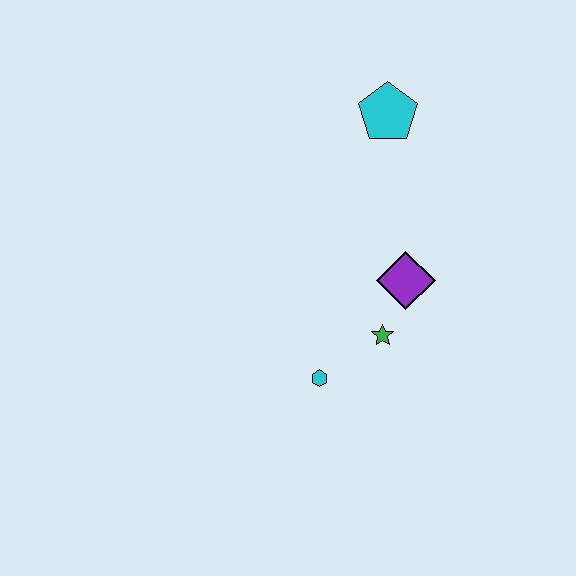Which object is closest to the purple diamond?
The green star is closest to the purple diamond.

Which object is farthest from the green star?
The cyan pentagon is farthest from the green star.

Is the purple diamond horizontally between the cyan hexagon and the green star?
No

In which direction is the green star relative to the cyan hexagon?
The green star is to the right of the cyan hexagon.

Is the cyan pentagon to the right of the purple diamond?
No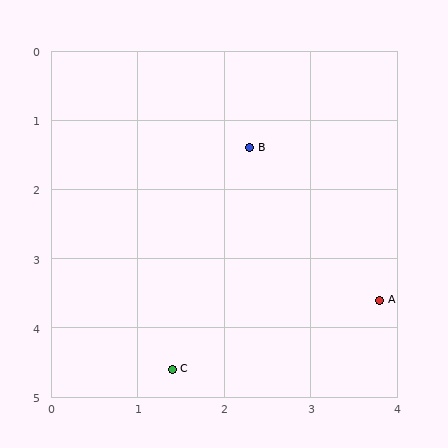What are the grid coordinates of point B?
Point B is at approximately (2.3, 1.4).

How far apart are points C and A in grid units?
Points C and A are about 2.6 grid units apart.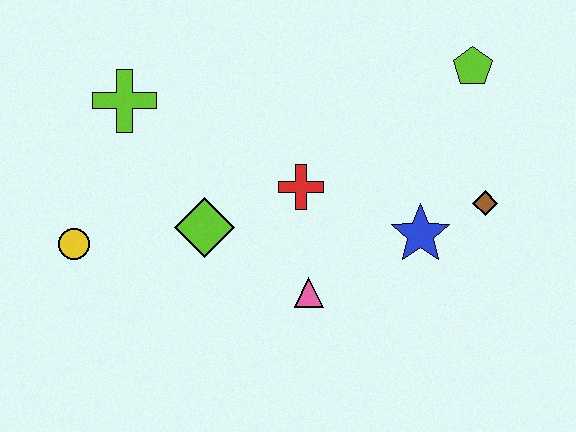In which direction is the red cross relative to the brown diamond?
The red cross is to the left of the brown diamond.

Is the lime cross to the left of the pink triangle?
Yes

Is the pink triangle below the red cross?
Yes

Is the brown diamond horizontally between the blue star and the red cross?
No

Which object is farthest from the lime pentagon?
The yellow circle is farthest from the lime pentagon.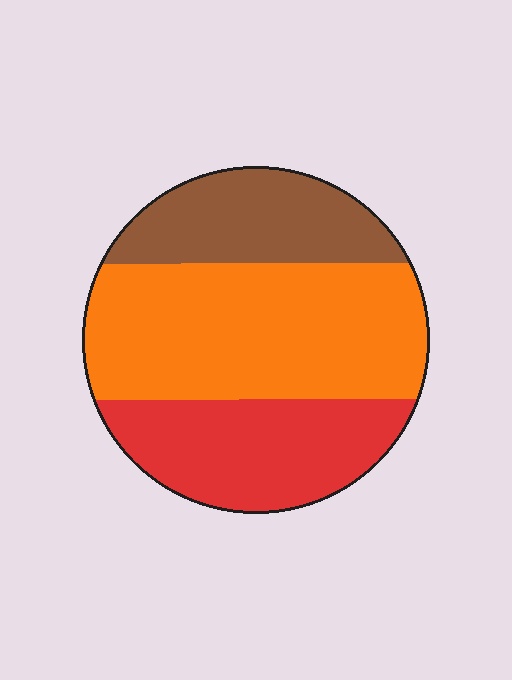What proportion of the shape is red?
Red covers around 30% of the shape.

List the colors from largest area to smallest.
From largest to smallest: orange, red, brown.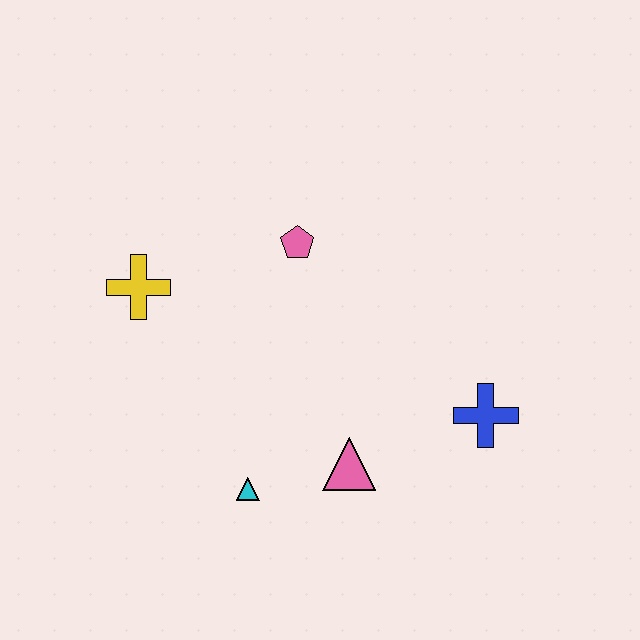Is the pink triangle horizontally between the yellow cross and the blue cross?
Yes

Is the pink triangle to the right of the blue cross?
No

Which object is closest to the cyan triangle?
The pink triangle is closest to the cyan triangle.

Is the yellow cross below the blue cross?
No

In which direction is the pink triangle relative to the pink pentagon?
The pink triangle is below the pink pentagon.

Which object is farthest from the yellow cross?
The blue cross is farthest from the yellow cross.